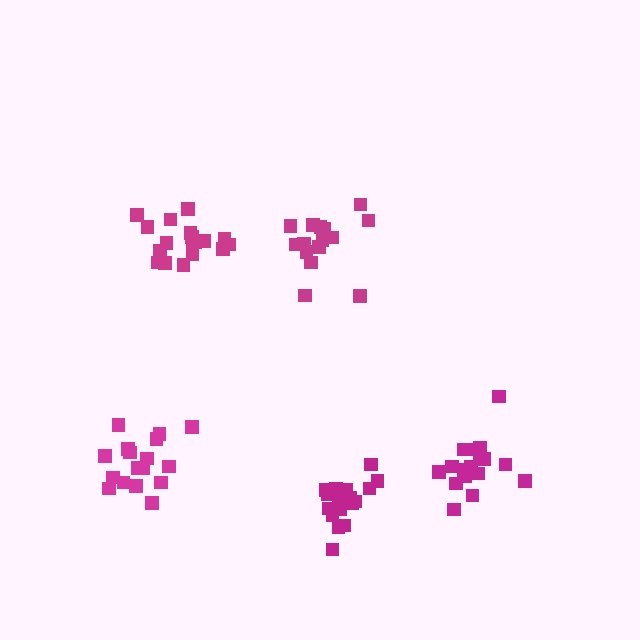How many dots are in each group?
Group 1: 19 dots, Group 2: 15 dots, Group 3: 17 dots, Group 4: 17 dots, Group 5: 17 dots (85 total).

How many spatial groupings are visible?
There are 5 spatial groupings.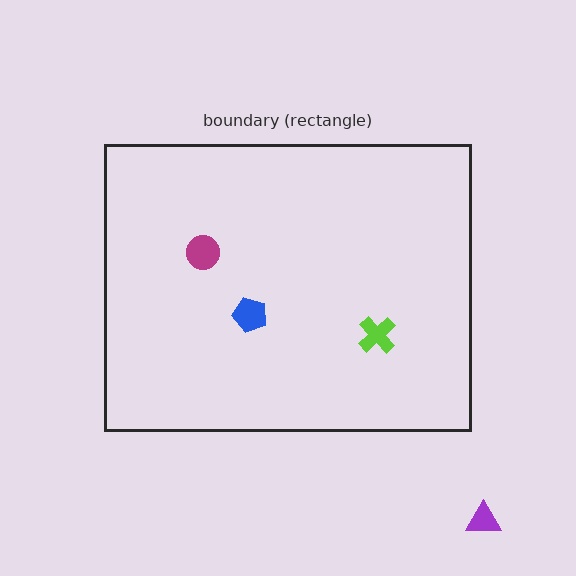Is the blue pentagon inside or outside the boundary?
Inside.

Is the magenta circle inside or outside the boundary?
Inside.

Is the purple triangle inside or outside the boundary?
Outside.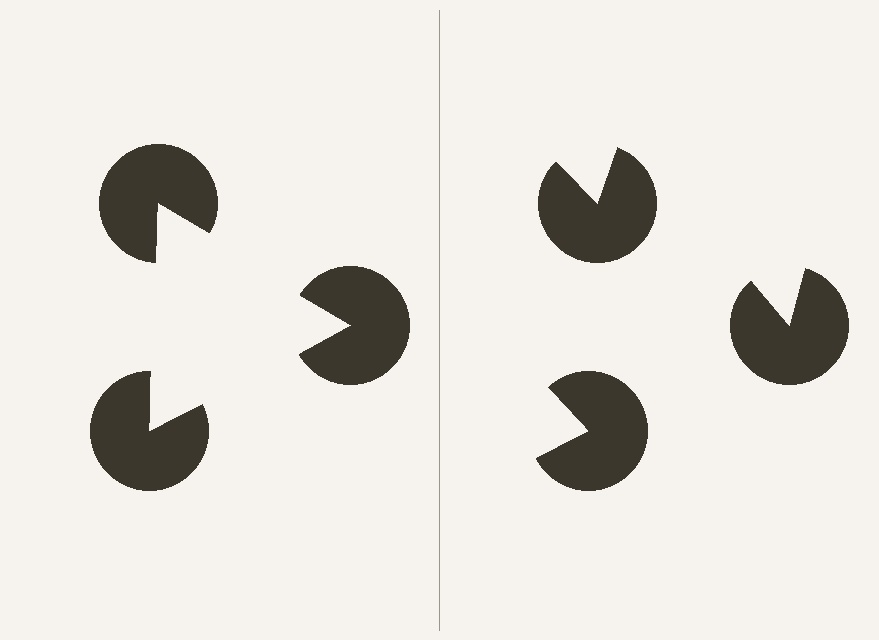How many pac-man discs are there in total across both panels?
6 — 3 on each side.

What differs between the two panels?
The pac-man discs are positioned identically on both sides; only the wedge orientations differ. On the left they align to a triangle; on the right they are misaligned.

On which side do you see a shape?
An illusory triangle appears on the left side. On the right side the wedge cuts are rotated, so no coherent shape forms.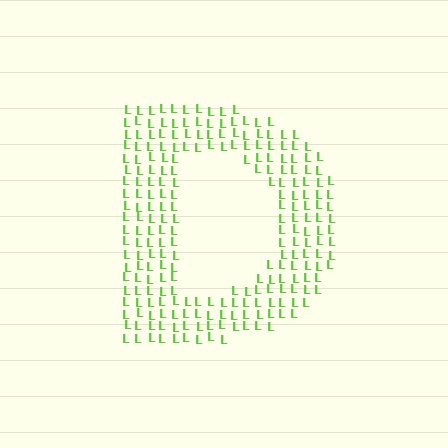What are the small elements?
The small elements are letter L's.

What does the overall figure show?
The overall figure shows the letter D.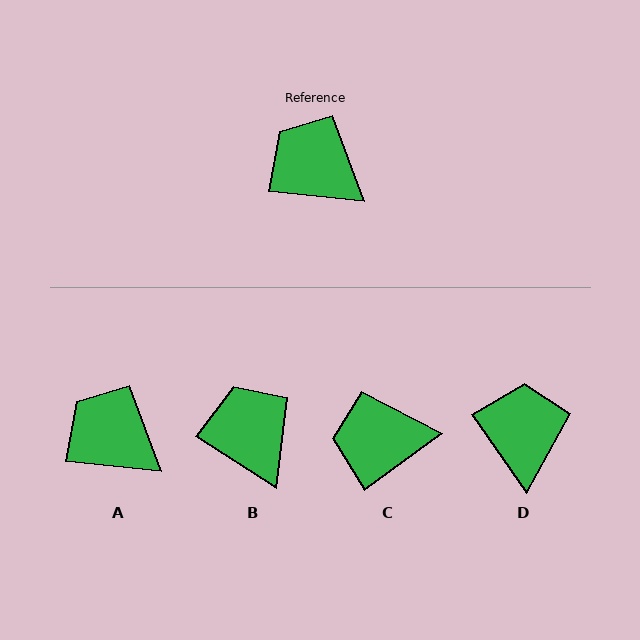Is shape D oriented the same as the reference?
No, it is off by about 49 degrees.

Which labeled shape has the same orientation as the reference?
A.